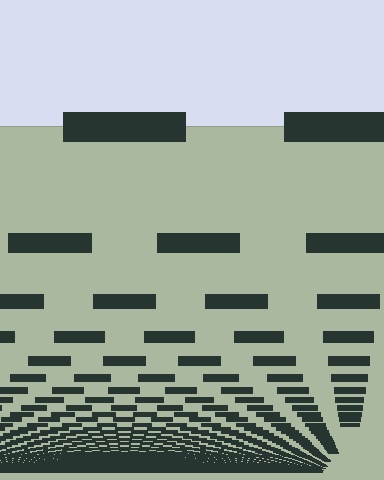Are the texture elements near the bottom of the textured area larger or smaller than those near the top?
Smaller. The gradient is inverted — elements near the bottom are smaller and denser.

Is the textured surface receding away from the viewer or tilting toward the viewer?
The surface appears to tilt toward the viewer. Texture elements get larger and sparser toward the top.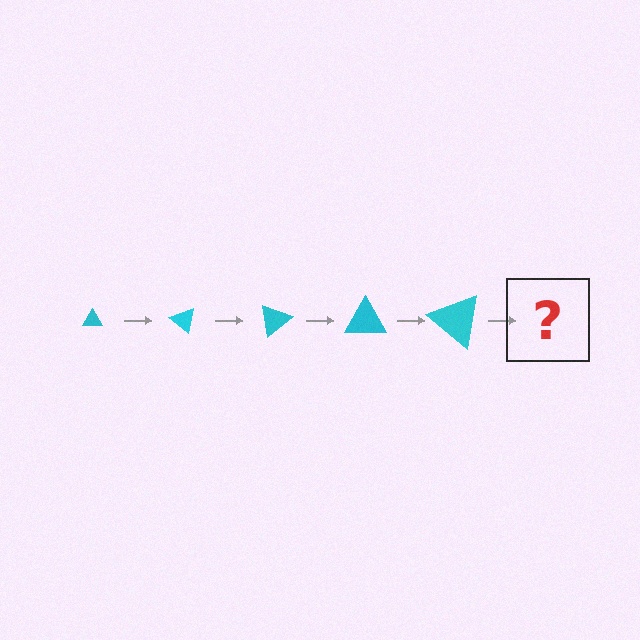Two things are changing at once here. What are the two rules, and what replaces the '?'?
The two rules are that the triangle grows larger each step and it rotates 40 degrees each step. The '?' should be a triangle, larger than the previous one and rotated 200 degrees from the start.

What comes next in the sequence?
The next element should be a triangle, larger than the previous one and rotated 200 degrees from the start.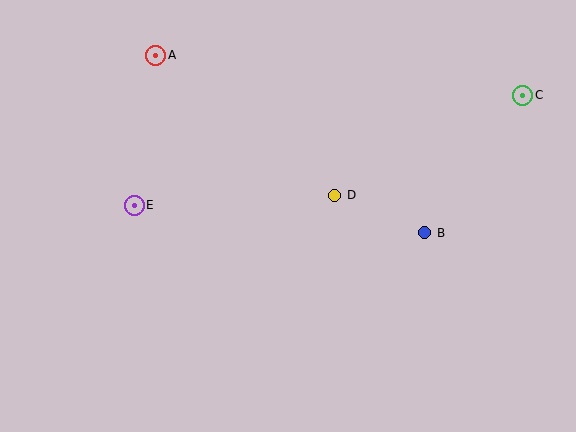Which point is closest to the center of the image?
Point D at (335, 195) is closest to the center.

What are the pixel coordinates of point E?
Point E is at (134, 205).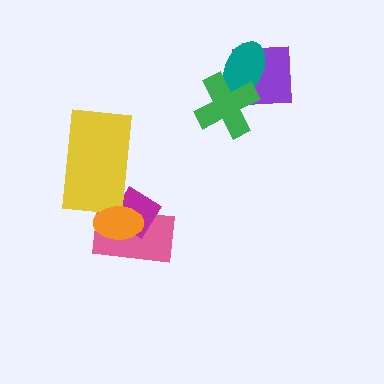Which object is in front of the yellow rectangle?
The orange ellipse is in front of the yellow rectangle.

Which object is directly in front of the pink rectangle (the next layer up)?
The magenta diamond is directly in front of the pink rectangle.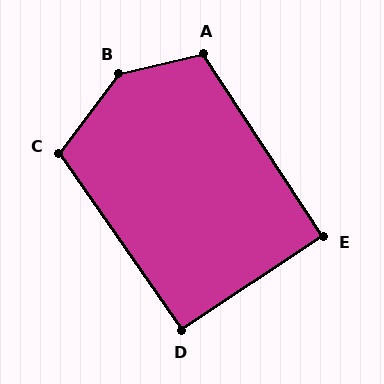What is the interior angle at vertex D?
Approximately 91 degrees (approximately right).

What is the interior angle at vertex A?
Approximately 110 degrees (obtuse).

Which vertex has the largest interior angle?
B, at approximately 141 degrees.